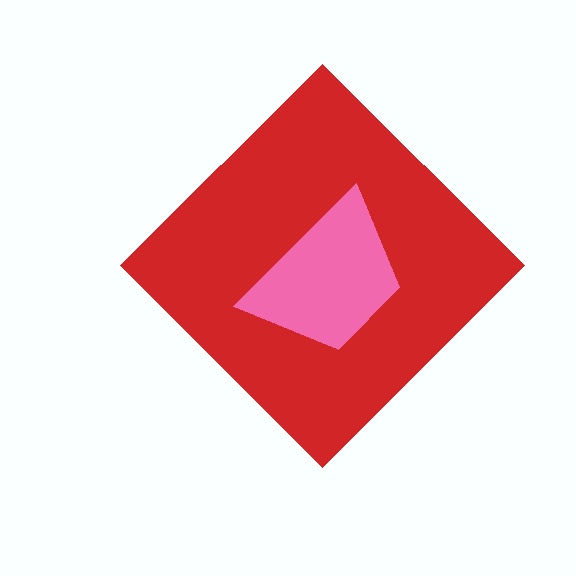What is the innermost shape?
The pink trapezoid.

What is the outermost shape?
The red diamond.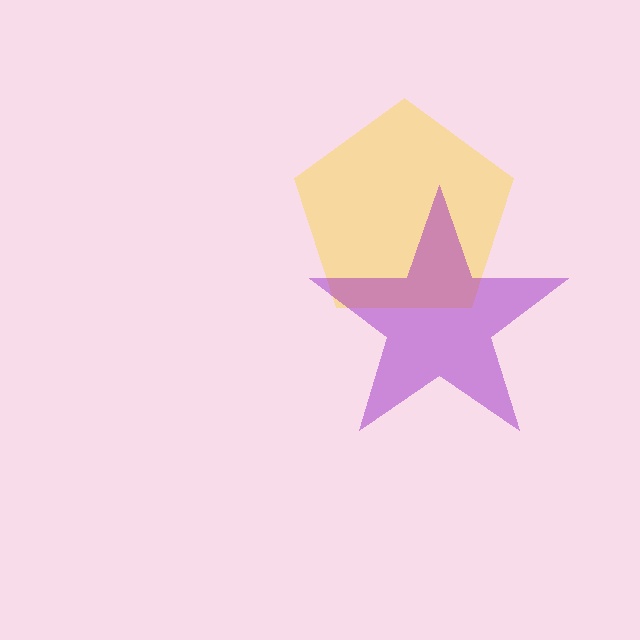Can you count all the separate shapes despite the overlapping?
Yes, there are 2 separate shapes.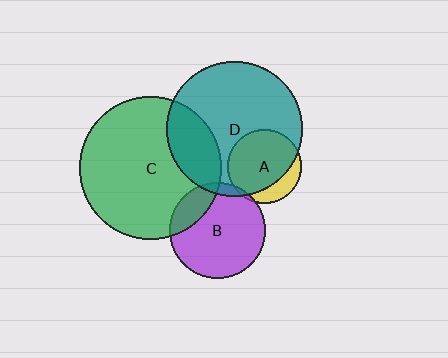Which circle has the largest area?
Circle C (green).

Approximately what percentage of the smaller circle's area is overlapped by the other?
Approximately 25%.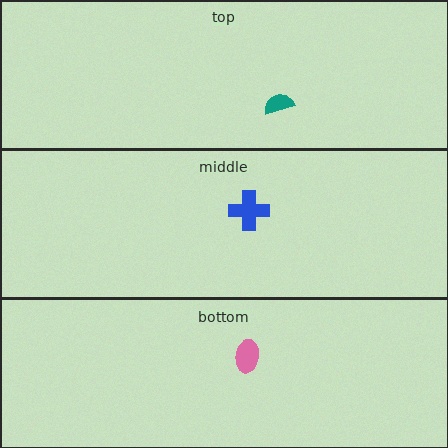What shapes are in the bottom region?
The pink ellipse.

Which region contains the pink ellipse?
The bottom region.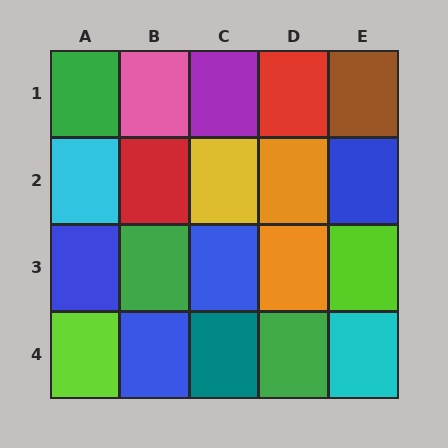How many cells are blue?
4 cells are blue.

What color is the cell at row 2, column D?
Orange.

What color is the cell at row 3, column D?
Orange.